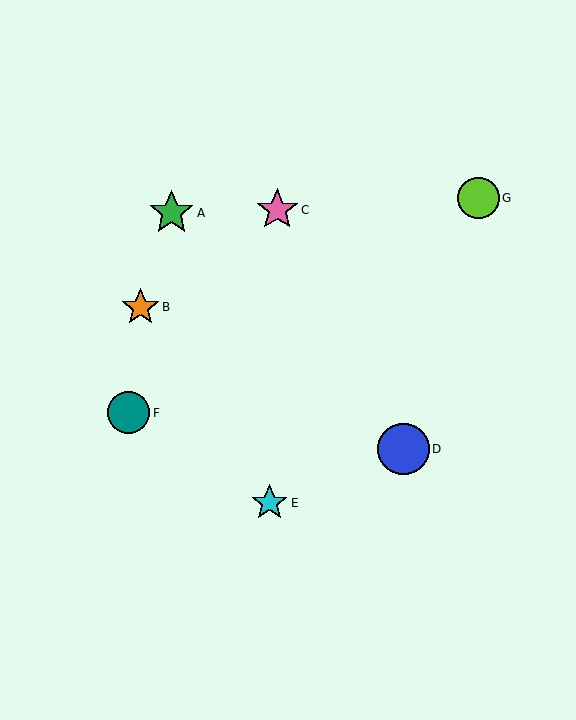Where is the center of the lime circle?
The center of the lime circle is at (478, 198).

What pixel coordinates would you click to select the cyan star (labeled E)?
Click at (270, 503) to select the cyan star E.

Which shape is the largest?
The blue circle (labeled D) is the largest.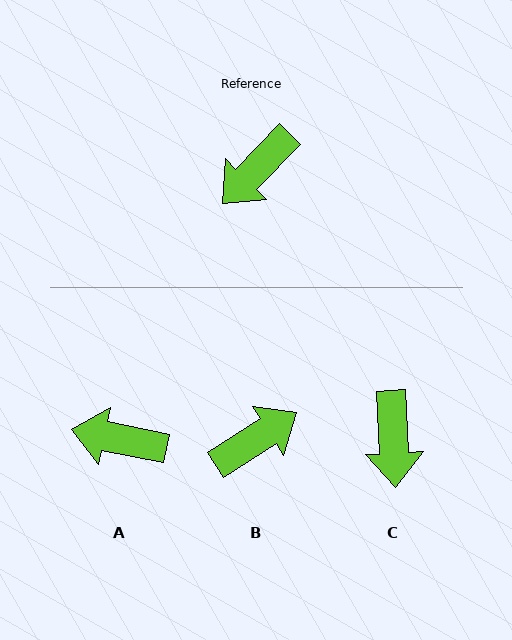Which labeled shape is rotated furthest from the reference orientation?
B, about 167 degrees away.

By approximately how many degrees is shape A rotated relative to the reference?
Approximately 57 degrees clockwise.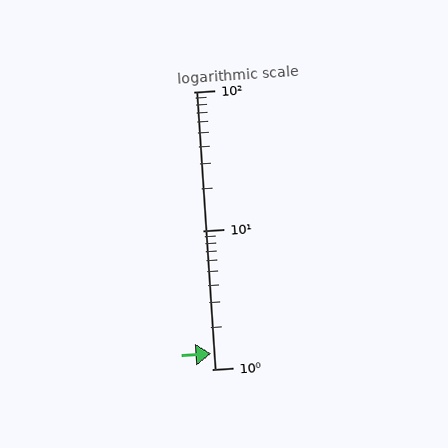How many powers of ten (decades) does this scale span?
The scale spans 2 decades, from 1 to 100.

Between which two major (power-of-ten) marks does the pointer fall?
The pointer is between 1 and 10.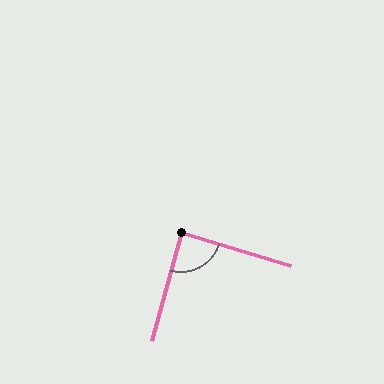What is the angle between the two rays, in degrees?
Approximately 88 degrees.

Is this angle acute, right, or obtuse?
It is approximately a right angle.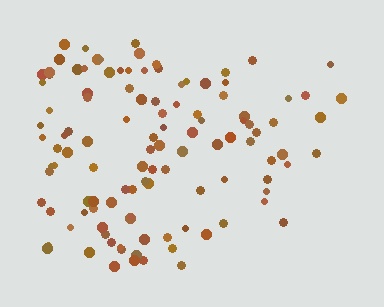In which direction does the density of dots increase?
From right to left, with the left side densest.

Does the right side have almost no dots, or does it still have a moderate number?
Still a moderate number, just noticeably fewer than the left.